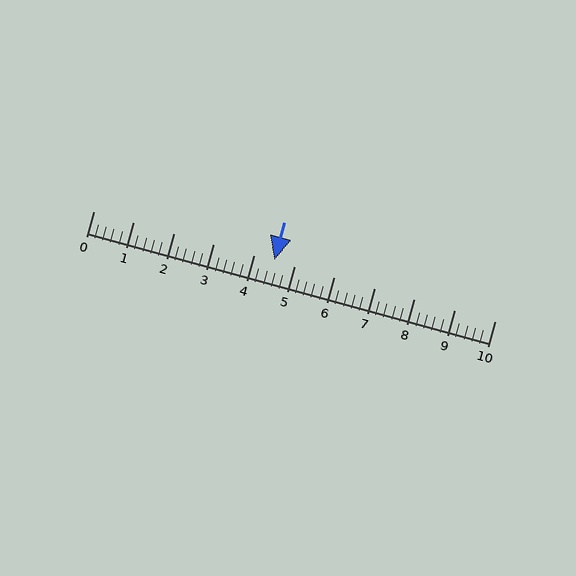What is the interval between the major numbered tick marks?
The major tick marks are spaced 1 units apart.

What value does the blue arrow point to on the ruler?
The blue arrow points to approximately 4.5.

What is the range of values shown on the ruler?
The ruler shows values from 0 to 10.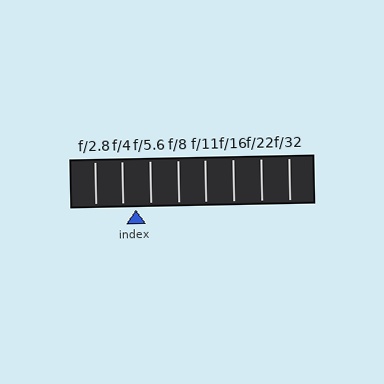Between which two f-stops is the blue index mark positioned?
The index mark is between f/4 and f/5.6.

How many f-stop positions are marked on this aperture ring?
There are 8 f-stop positions marked.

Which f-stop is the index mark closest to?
The index mark is closest to f/4.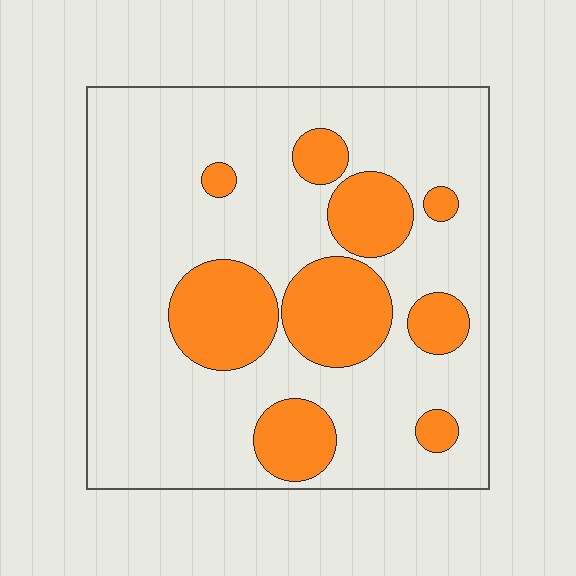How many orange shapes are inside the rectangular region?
9.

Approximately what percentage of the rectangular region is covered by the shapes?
Approximately 25%.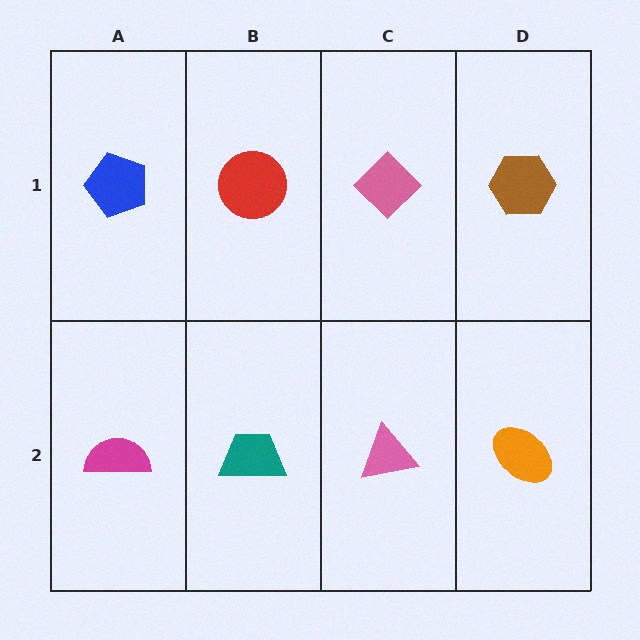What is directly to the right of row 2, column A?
A teal trapezoid.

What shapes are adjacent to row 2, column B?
A red circle (row 1, column B), a magenta semicircle (row 2, column A), a pink triangle (row 2, column C).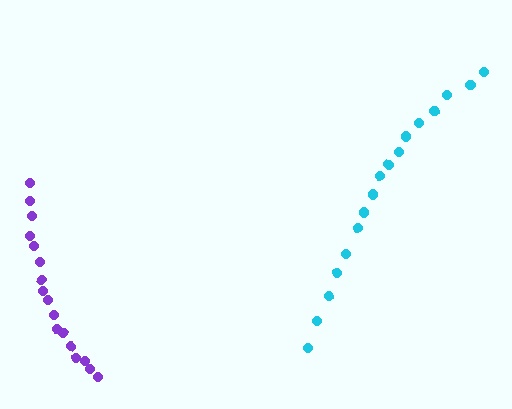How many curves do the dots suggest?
There are 2 distinct paths.